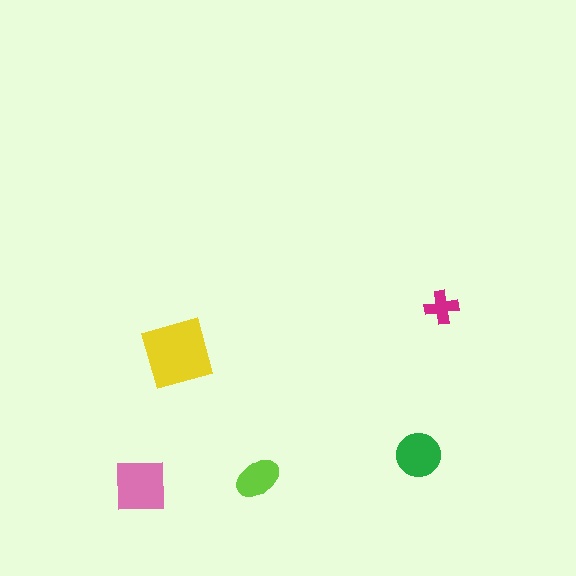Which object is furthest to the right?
The magenta cross is rightmost.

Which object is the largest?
The yellow diamond.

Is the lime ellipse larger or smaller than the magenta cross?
Larger.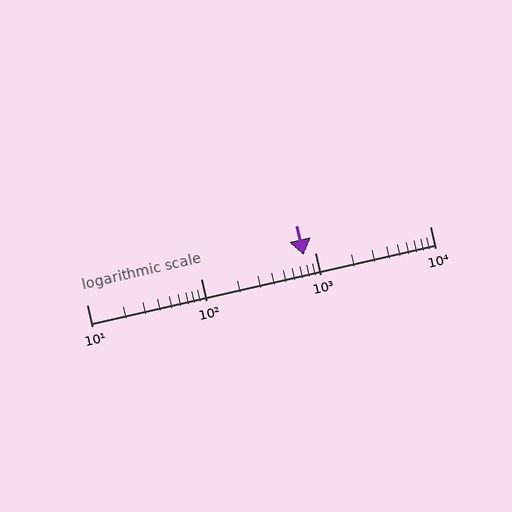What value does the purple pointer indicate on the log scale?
The pointer indicates approximately 790.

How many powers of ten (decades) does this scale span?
The scale spans 3 decades, from 10 to 10000.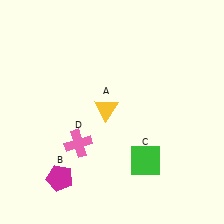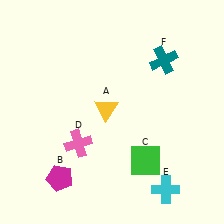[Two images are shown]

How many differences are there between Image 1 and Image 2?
There are 2 differences between the two images.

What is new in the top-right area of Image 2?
A teal cross (F) was added in the top-right area of Image 2.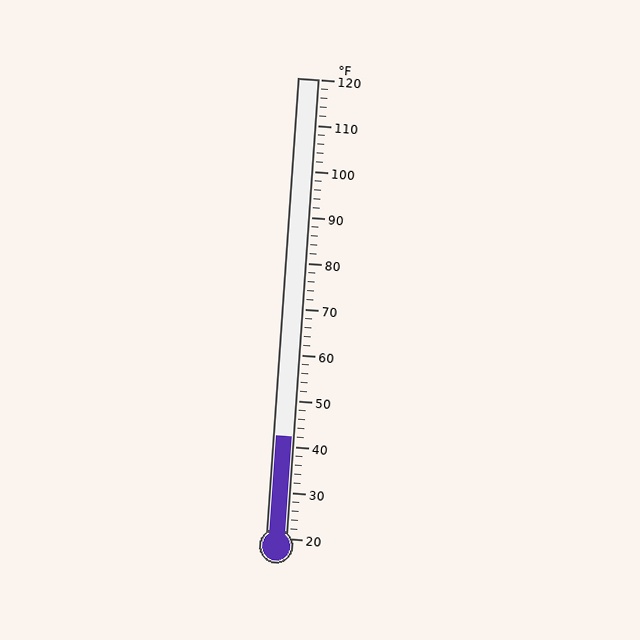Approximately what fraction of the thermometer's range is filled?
The thermometer is filled to approximately 20% of its range.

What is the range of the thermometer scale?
The thermometer scale ranges from 20°F to 120°F.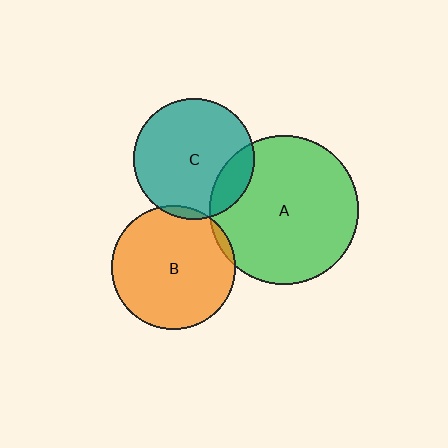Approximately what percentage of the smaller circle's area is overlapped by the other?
Approximately 15%.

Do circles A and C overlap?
Yes.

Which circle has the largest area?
Circle A (green).